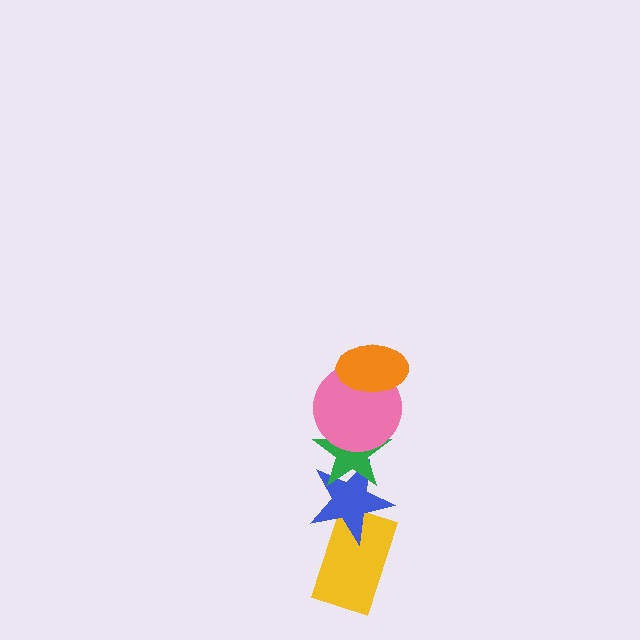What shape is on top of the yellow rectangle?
The blue star is on top of the yellow rectangle.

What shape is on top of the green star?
The pink circle is on top of the green star.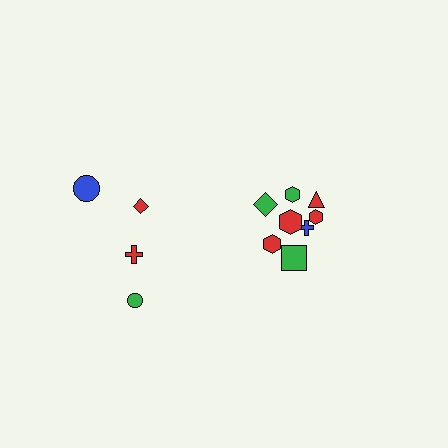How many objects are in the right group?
There are 8 objects.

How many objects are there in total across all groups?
There are 12 objects.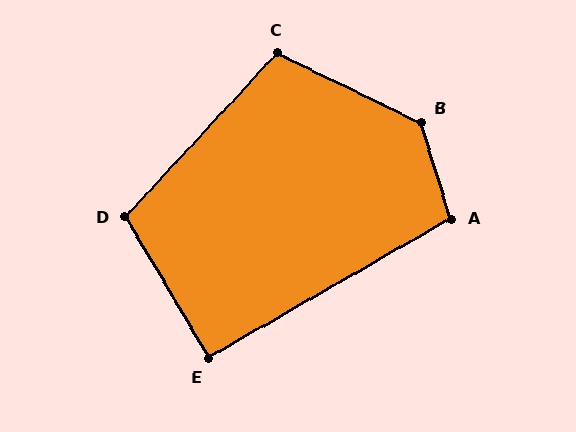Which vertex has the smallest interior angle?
E, at approximately 91 degrees.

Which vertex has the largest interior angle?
B, at approximately 133 degrees.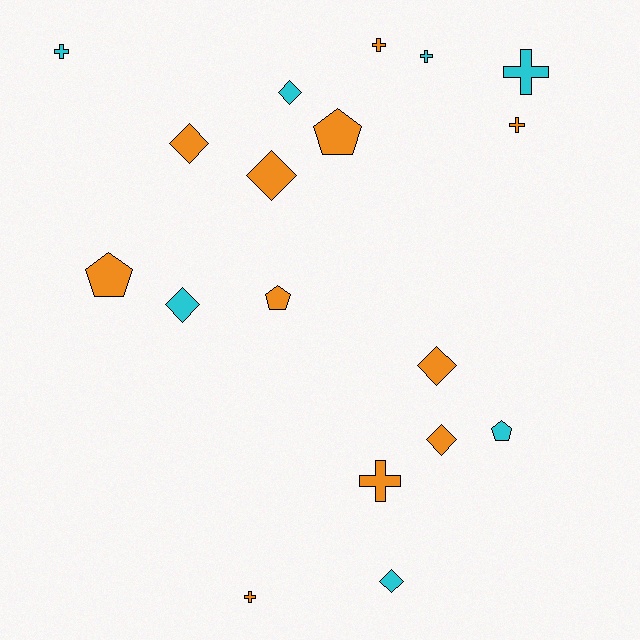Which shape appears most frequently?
Diamond, with 7 objects.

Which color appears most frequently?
Orange, with 11 objects.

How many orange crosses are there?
There are 4 orange crosses.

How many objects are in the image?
There are 18 objects.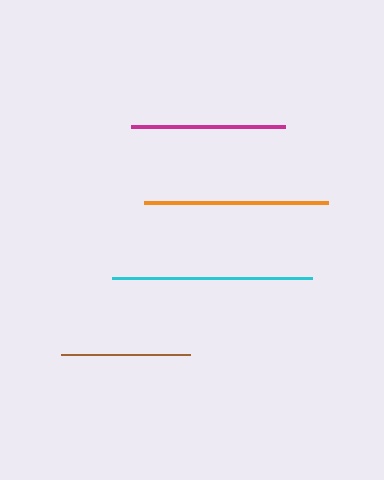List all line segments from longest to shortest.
From longest to shortest: cyan, orange, magenta, brown.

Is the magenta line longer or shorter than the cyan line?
The cyan line is longer than the magenta line.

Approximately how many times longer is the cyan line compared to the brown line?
The cyan line is approximately 1.5 times the length of the brown line.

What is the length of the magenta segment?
The magenta segment is approximately 154 pixels long.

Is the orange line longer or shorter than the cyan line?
The cyan line is longer than the orange line.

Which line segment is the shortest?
The brown line is the shortest at approximately 129 pixels.